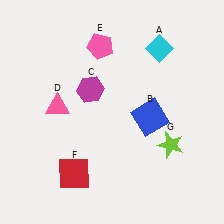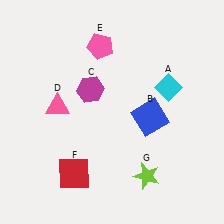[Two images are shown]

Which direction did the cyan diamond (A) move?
The cyan diamond (A) moved down.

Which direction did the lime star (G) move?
The lime star (G) moved down.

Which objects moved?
The objects that moved are: the cyan diamond (A), the lime star (G).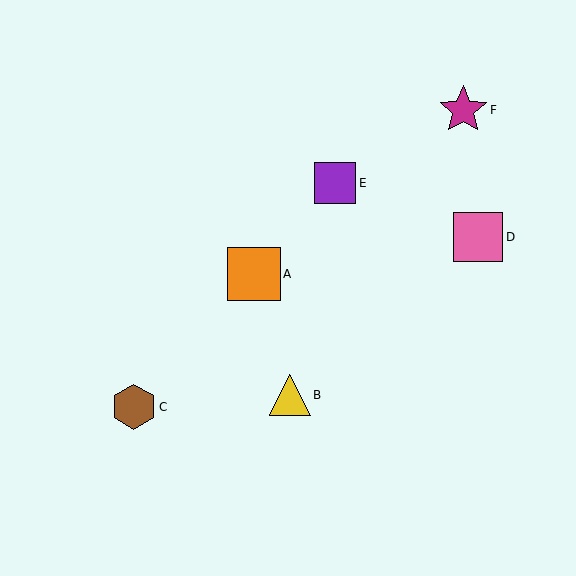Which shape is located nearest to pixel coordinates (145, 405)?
The brown hexagon (labeled C) at (134, 407) is nearest to that location.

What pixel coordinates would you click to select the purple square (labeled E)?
Click at (335, 183) to select the purple square E.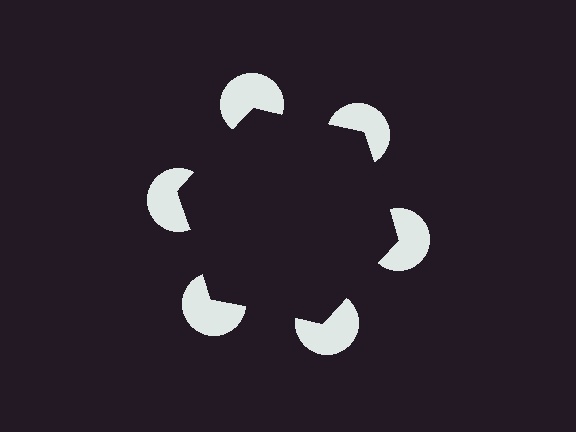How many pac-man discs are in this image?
There are 6 — one at each vertex of the illusory hexagon.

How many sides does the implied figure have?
6 sides.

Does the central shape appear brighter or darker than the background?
It typically appears slightly darker than the background, even though no actual brightness change is drawn.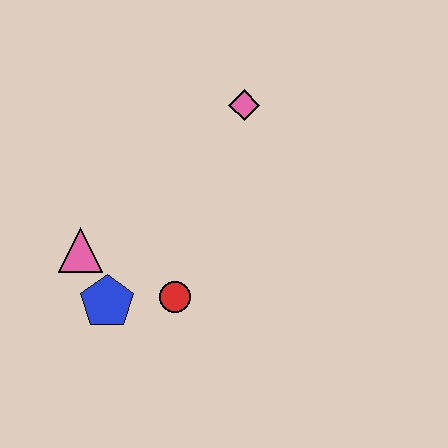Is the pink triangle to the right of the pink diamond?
No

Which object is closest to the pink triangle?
The blue pentagon is closest to the pink triangle.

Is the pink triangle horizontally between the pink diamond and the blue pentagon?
No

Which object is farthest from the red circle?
The pink diamond is farthest from the red circle.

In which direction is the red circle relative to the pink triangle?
The red circle is to the right of the pink triangle.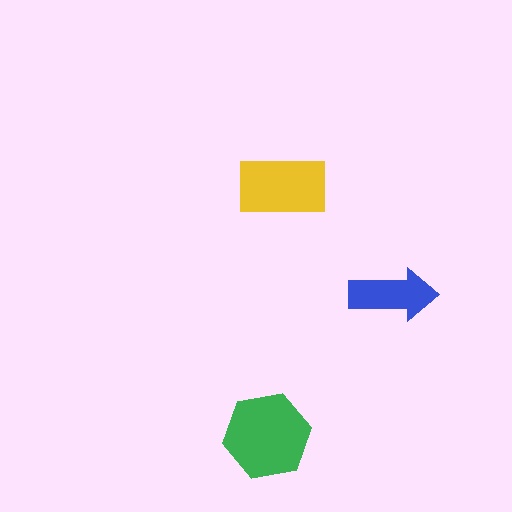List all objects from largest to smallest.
The green hexagon, the yellow rectangle, the blue arrow.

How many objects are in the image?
There are 3 objects in the image.